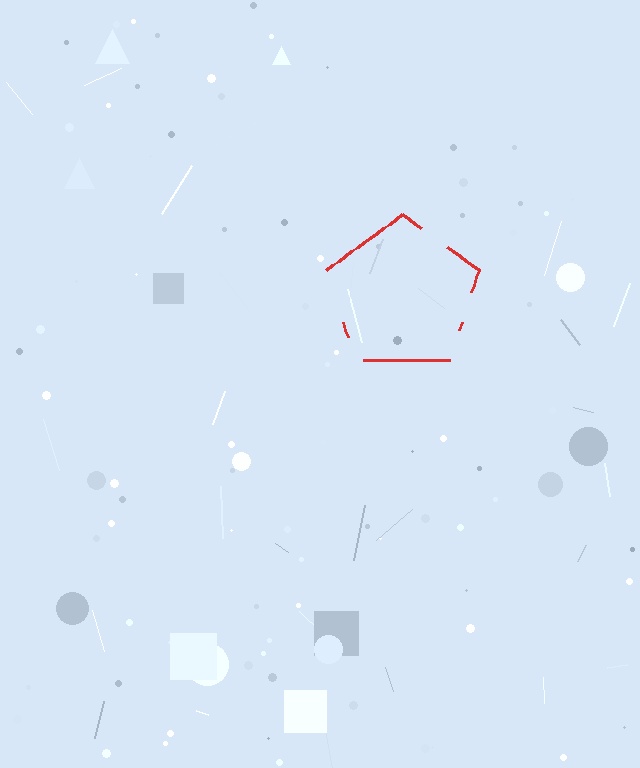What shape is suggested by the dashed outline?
The dashed outline suggests a pentagon.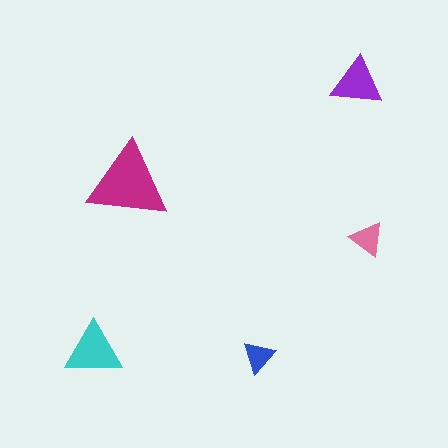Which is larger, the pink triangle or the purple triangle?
The purple one.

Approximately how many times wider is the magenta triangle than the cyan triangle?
About 1.5 times wider.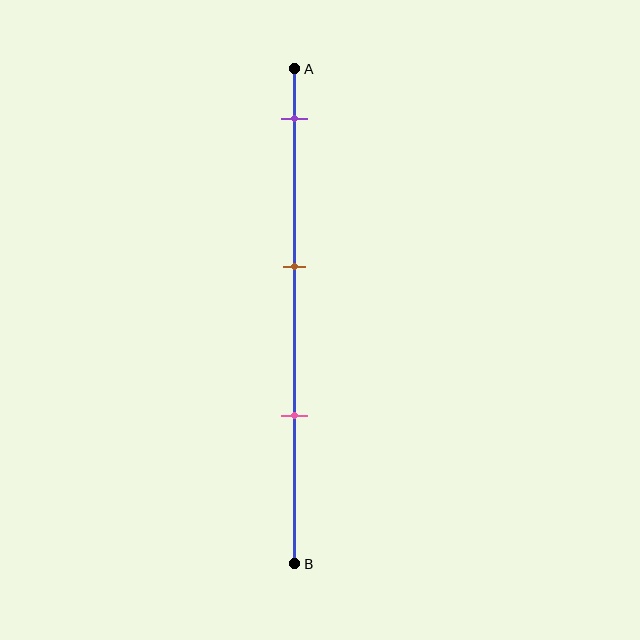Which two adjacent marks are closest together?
The brown and pink marks are the closest adjacent pair.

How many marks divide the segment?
There are 3 marks dividing the segment.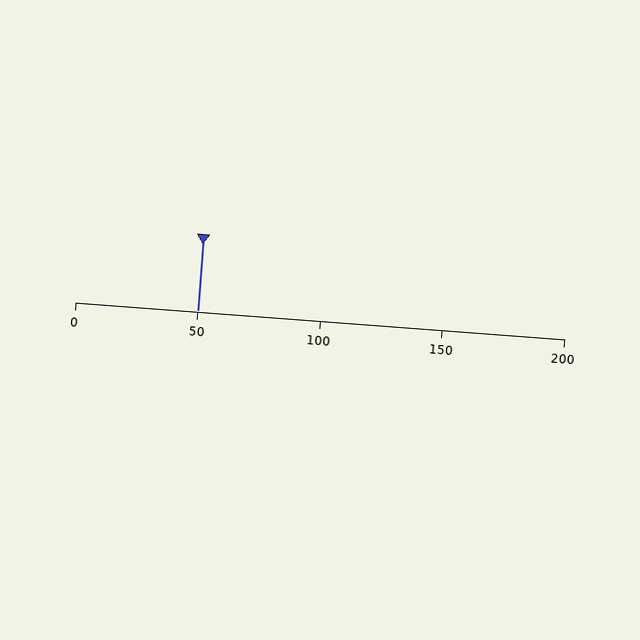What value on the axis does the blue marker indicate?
The marker indicates approximately 50.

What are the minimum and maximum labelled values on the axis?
The axis runs from 0 to 200.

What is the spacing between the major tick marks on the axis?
The major ticks are spaced 50 apart.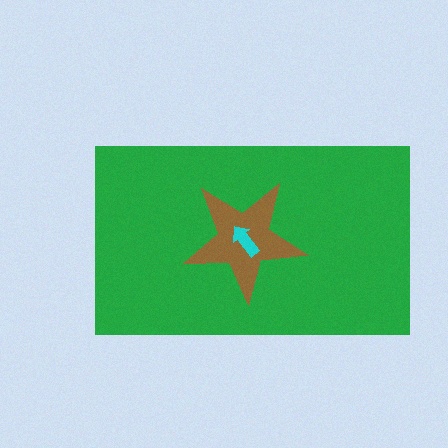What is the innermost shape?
The cyan arrow.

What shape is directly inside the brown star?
The cyan arrow.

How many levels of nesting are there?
3.